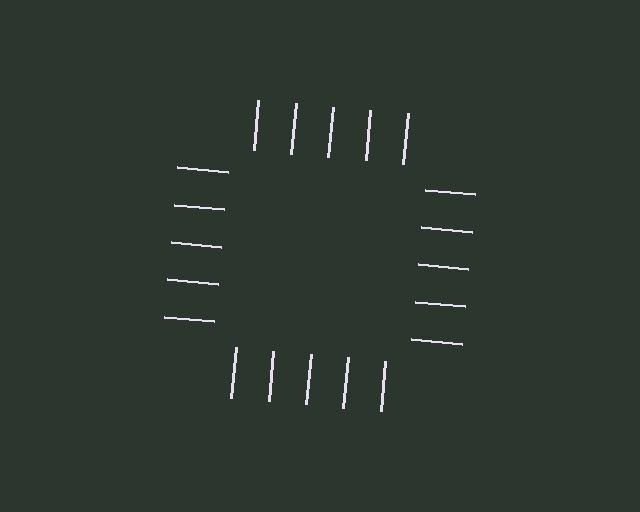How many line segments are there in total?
20 — 5 along each of the 4 edges.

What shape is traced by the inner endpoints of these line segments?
An illusory square — the line segments terminate on its edges but no continuous stroke is drawn.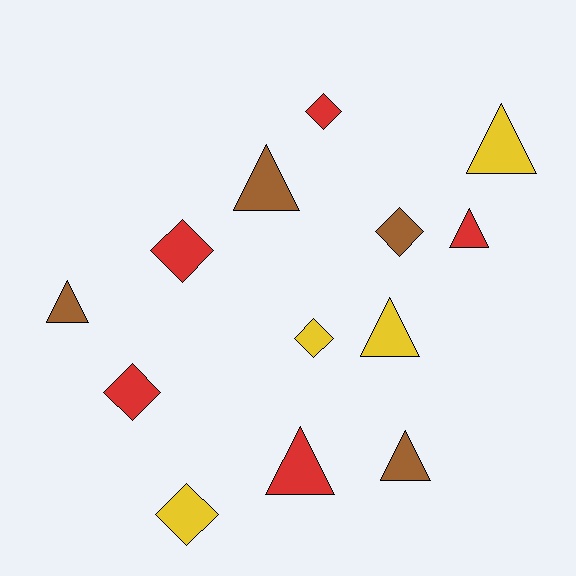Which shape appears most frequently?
Triangle, with 7 objects.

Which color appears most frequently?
Red, with 5 objects.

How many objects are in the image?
There are 13 objects.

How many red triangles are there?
There are 2 red triangles.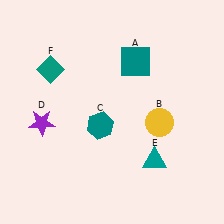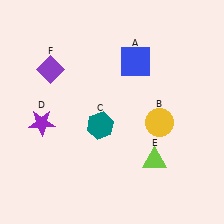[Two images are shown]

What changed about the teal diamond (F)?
In Image 1, F is teal. In Image 2, it changed to purple.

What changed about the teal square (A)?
In Image 1, A is teal. In Image 2, it changed to blue.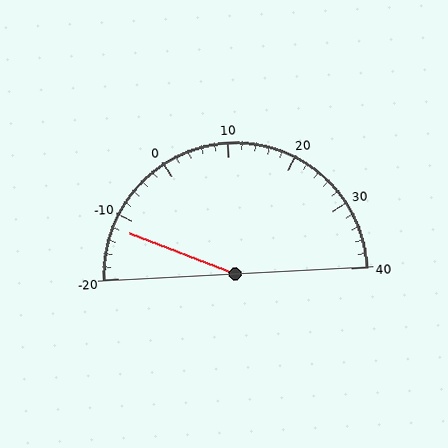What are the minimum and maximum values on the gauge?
The gauge ranges from -20 to 40.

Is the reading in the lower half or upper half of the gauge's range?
The reading is in the lower half of the range (-20 to 40).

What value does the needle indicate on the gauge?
The needle indicates approximately -12.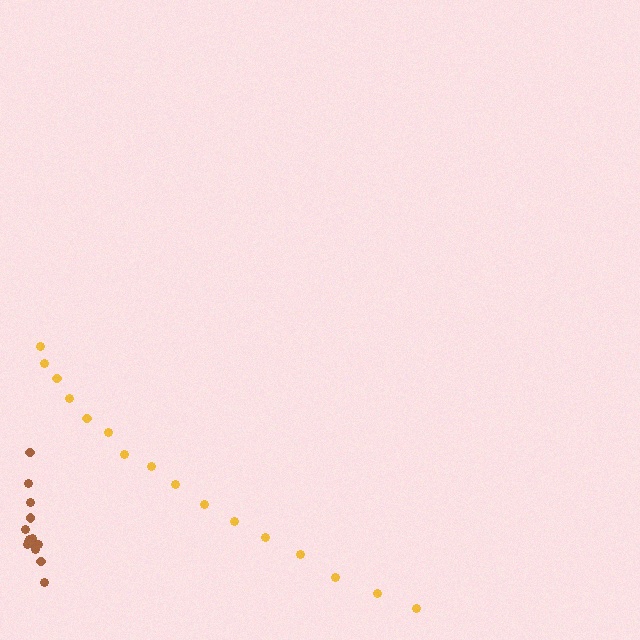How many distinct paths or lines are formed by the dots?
There are 2 distinct paths.